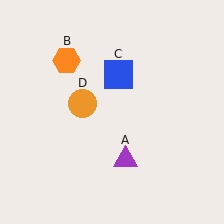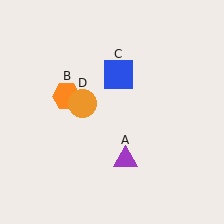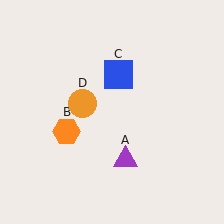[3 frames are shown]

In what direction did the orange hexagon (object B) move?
The orange hexagon (object B) moved down.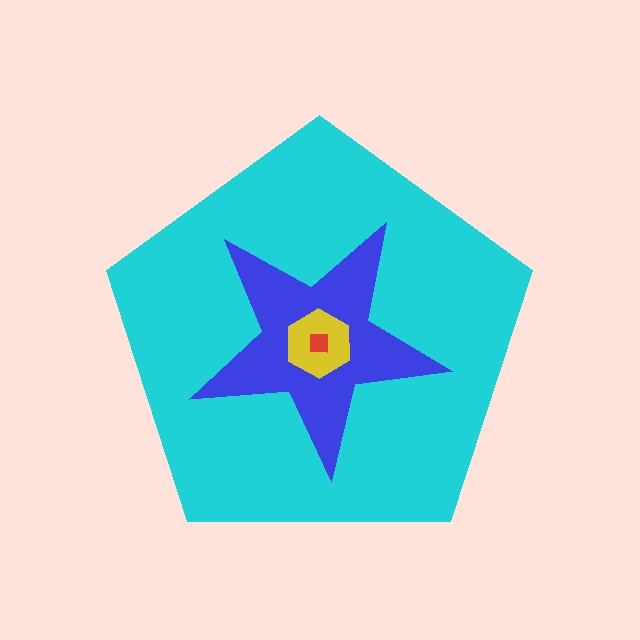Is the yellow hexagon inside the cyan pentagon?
Yes.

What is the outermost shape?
The cyan pentagon.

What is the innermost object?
The red square.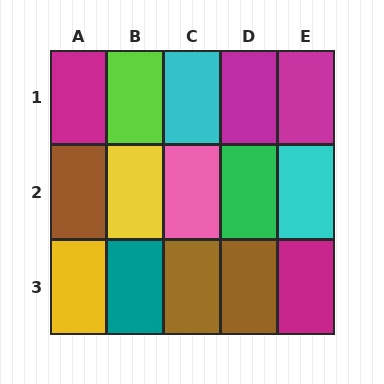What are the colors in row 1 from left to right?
Magenta, lime, cyan, magenta, magenta.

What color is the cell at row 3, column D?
Brown.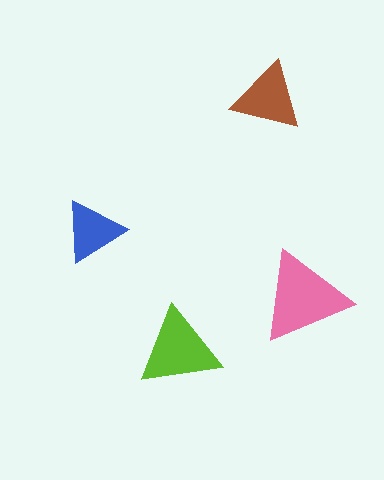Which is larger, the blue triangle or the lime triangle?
The lime one.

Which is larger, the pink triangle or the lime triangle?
The pink one.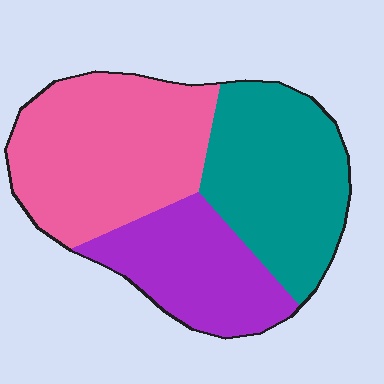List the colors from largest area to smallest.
From largest to smallest: pink, teal, purple.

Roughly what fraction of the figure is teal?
Teal covers about 35% of the figure.